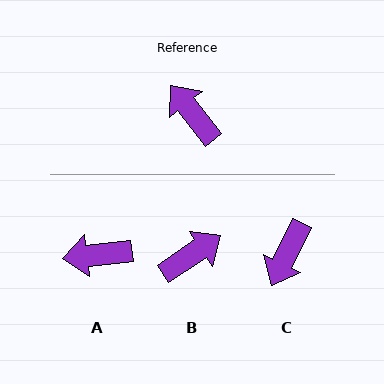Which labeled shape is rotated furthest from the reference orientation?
C, about 116 degrees away.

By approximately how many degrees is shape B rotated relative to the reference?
Approximately 94 degrees clockwise.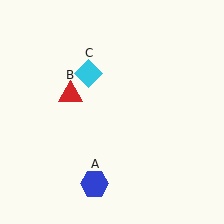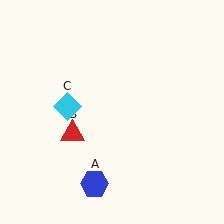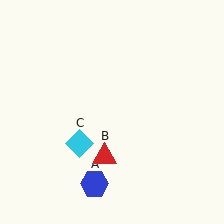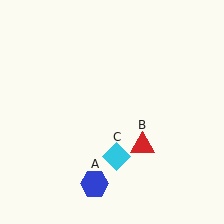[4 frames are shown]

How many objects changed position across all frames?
2 objects changed position: red triangle (object B), cyan diamond (object C).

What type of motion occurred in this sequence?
The red triangle (object B), cyan diamond (object C) rotated counterclockwise around the center of the scene.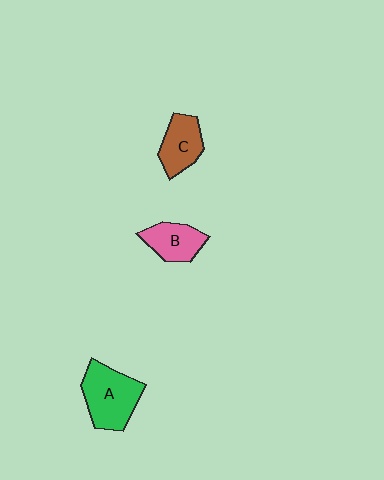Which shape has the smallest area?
Shape B (pink).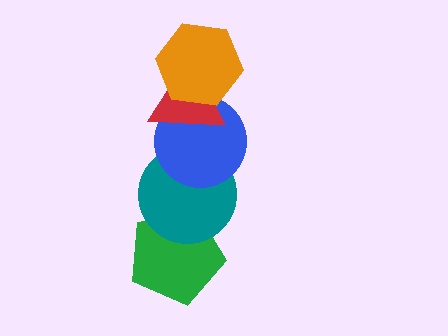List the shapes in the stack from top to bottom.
From top to bottom: the orange hexagon, the red triangle, the blue circle, the teal circle, the green pentagon.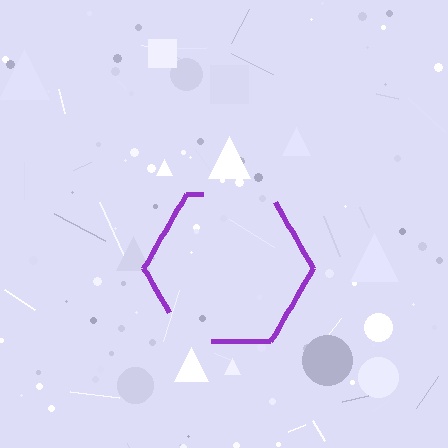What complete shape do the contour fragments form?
The contour fragments form a hexagon.